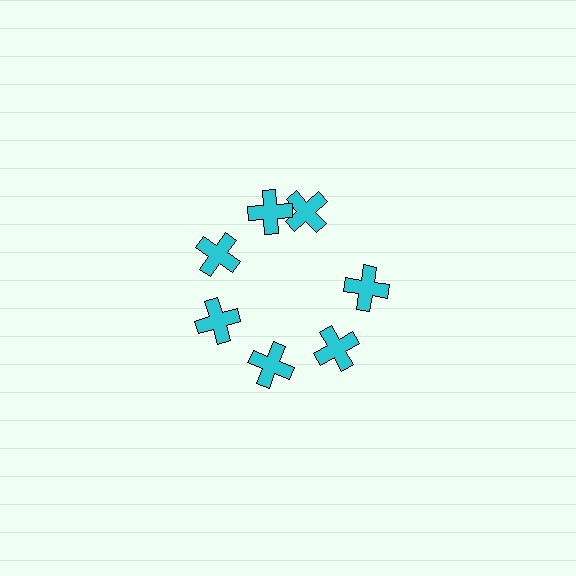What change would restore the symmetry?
The symmetry would be restored by rotating it back into even spacing with its neighbors so that all 7 crosses sit at equal angles and equal distance from the center.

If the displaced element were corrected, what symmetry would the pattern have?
It would have 7-fold rotational symmetry — the pattern would map onto itself every 51 degrees.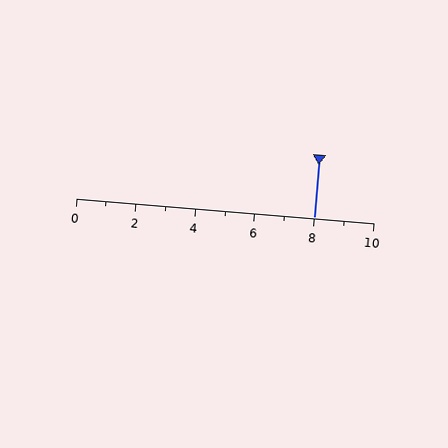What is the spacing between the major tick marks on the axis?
The major ticks are spaced 2 apart.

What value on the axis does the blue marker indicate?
The marker indicates approximately 8.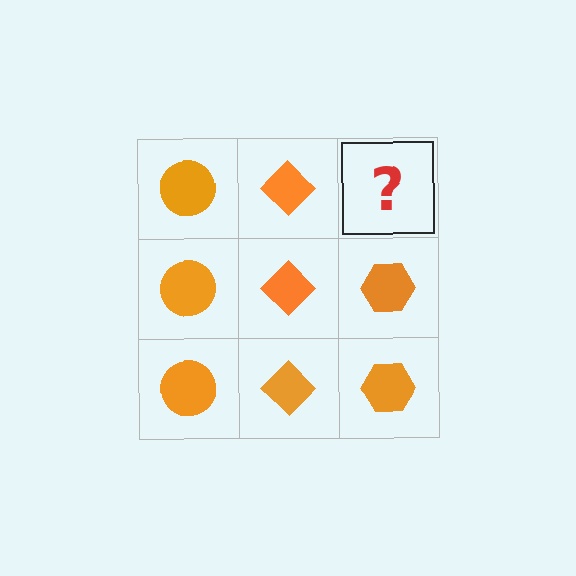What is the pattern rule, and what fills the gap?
The rule is that each column has a consistent shape. The gap should be filled with an orange hexagon.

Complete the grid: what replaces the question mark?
The question mark should be replaced with an orange hexagon.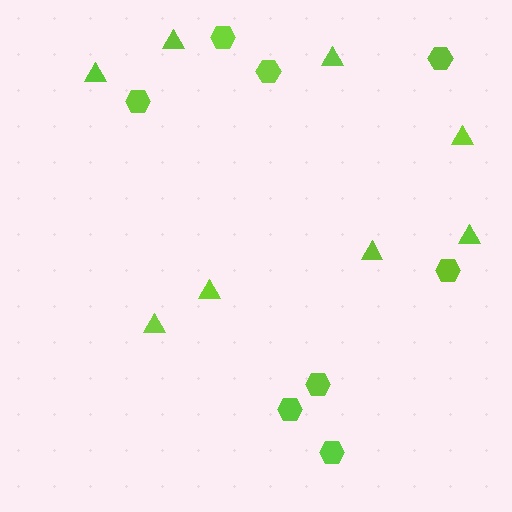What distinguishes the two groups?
There are 2 groups: one group of hexagons (8) and one group of triangles (8).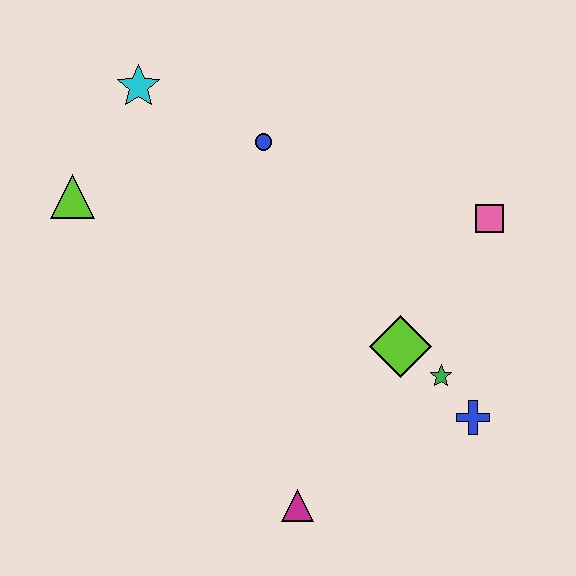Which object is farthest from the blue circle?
The magenta triangle is farthest from the blue circle.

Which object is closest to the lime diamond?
The green star is closest to the lime diamond.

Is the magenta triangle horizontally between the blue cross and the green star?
No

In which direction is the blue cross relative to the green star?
The blue cross is below the green star.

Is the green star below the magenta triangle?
No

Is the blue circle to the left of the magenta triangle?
Yes